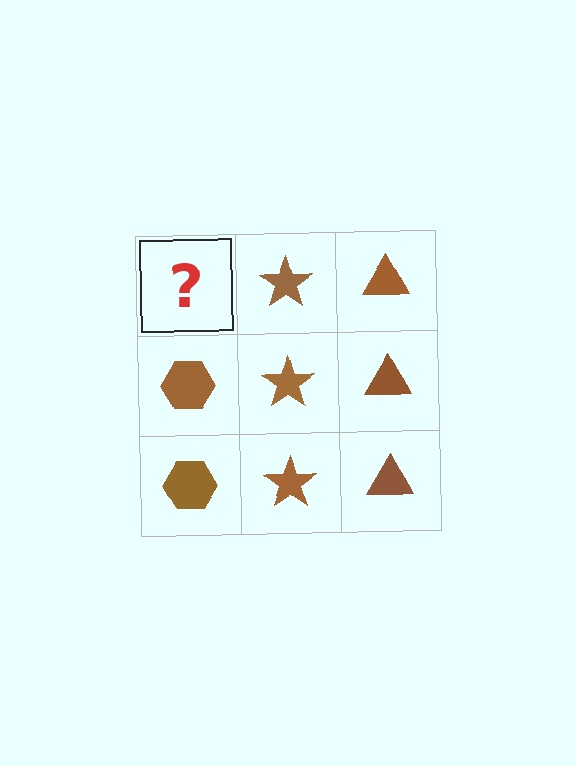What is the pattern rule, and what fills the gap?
The rule is that each column has a consistent shape. The gap should be filled with a brown hexagon.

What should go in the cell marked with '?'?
The missing cell should contain a brown hexagon.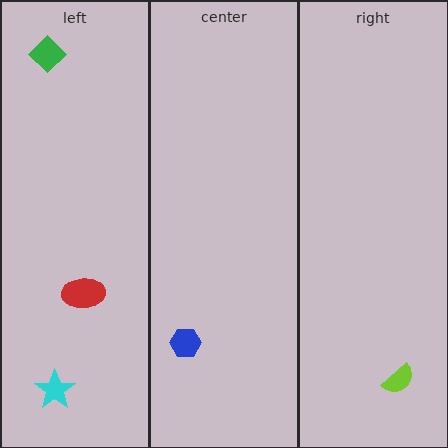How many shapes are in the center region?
1.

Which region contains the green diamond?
The left region.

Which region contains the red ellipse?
The left region.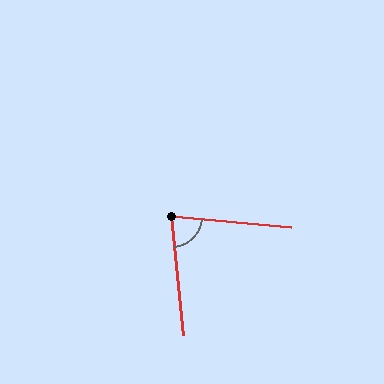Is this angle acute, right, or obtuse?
It is acute.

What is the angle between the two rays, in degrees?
Approximately 79 degrees.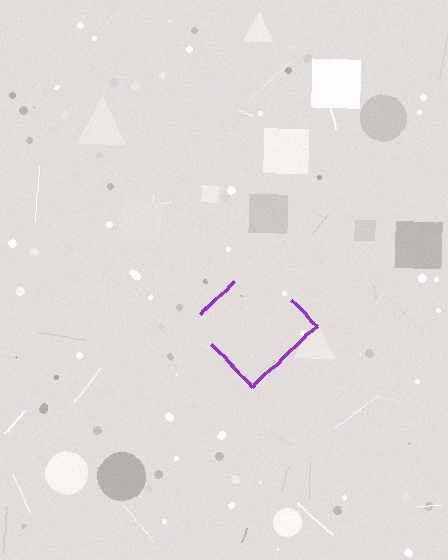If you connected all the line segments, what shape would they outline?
They would outline a diamond.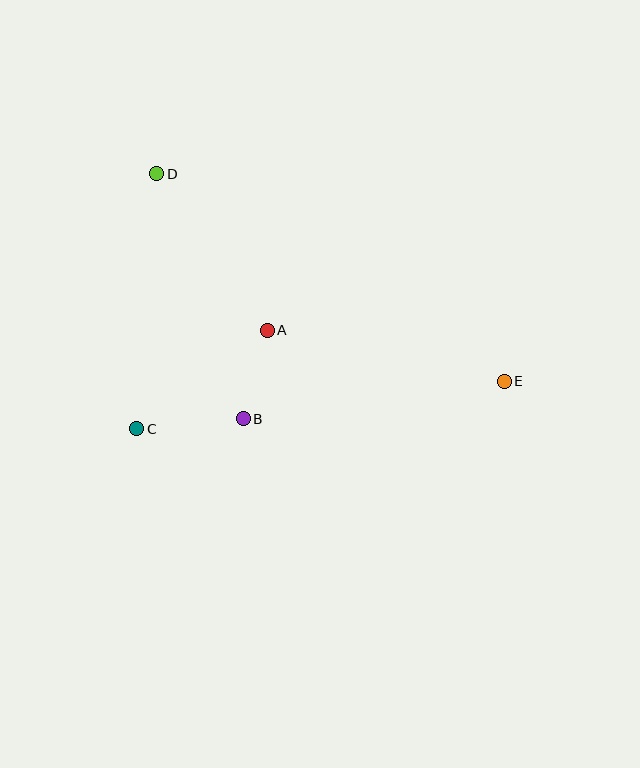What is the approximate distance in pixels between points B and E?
The distance between B and E is approximately 264 pixels.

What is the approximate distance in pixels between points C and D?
The distance between C and D is approximately 256 pixels.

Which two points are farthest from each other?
Points D and E are farthest from each other.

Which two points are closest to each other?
Points A and B are closest to each other.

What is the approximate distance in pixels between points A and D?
The distance between A and D is approximately 192 pixels.